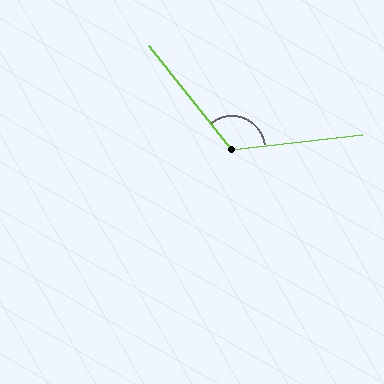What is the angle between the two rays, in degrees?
Approximately 122 degrees.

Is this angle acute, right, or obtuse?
It is obtuse.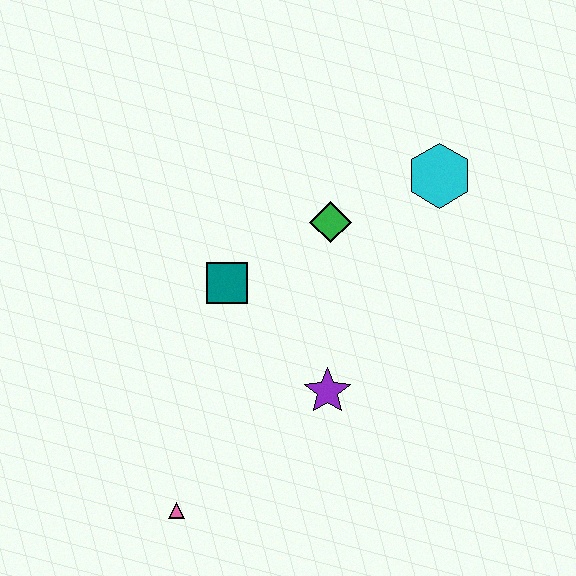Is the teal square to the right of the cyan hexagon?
No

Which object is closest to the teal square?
The green diamond is closest to the teal square.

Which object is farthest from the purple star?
The cyan hexagon is farthest from the purple star.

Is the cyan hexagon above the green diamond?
Yes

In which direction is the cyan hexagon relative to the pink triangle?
The cyan hexagon is above the pink triangle.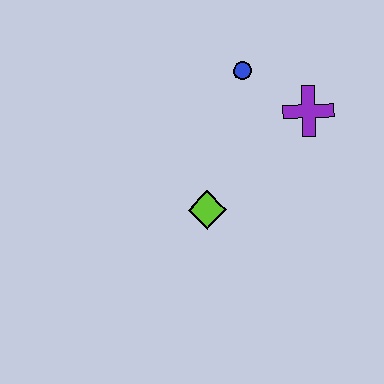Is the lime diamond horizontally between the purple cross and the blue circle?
No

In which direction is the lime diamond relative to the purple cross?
The lime diamond is to the left of the purple cross.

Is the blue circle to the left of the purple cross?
Yes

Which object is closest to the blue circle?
The purple cross is closest to the blue circle.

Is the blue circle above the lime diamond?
Yes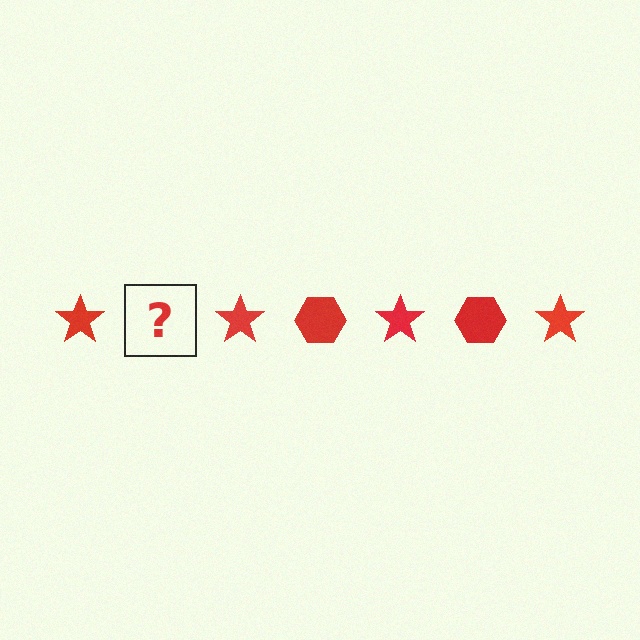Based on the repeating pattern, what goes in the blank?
The blank should be a red hexagon.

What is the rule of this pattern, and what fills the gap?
The rule is that the pattern cycles through star, hexagon shapes in red. The gap should be filled with a red hexagon.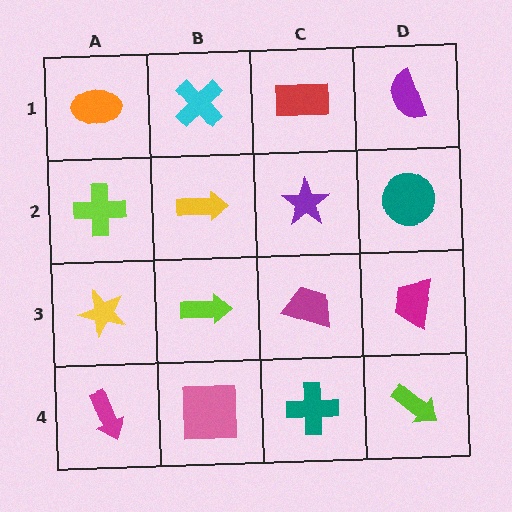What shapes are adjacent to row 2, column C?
A red rectangle (row 1, column C), a magenta trapezoid (row 3, column C), a yellow arrow (row 2, column B), a teal circle (row 2, column D).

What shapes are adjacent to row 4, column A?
A yellow star (row 3, column A), a pink square (row 4, column B).